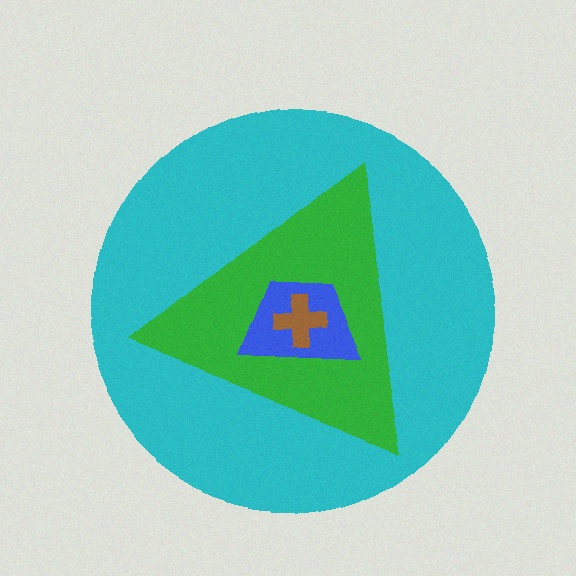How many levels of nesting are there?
4.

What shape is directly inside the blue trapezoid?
The brown cross.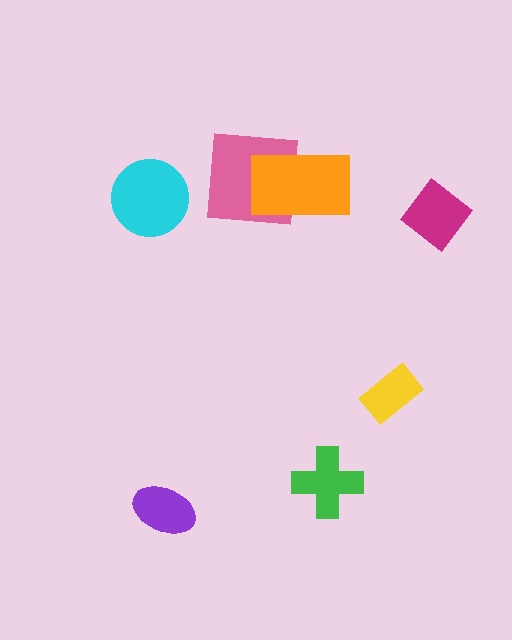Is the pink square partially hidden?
Yes, it is partially covered by another shape.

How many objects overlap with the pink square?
1 object overlaps with the pink square.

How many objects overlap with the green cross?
0 objects overlap with the green cross.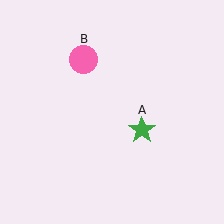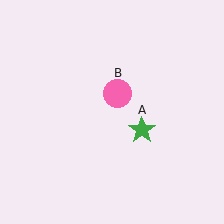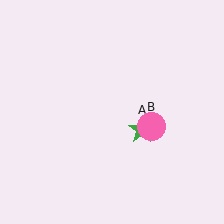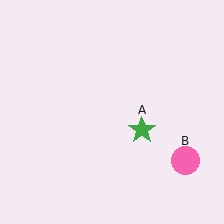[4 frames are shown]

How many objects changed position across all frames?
1 object changed position: pink circle (object B).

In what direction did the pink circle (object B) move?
The pink circle (object B) moved down and to the right.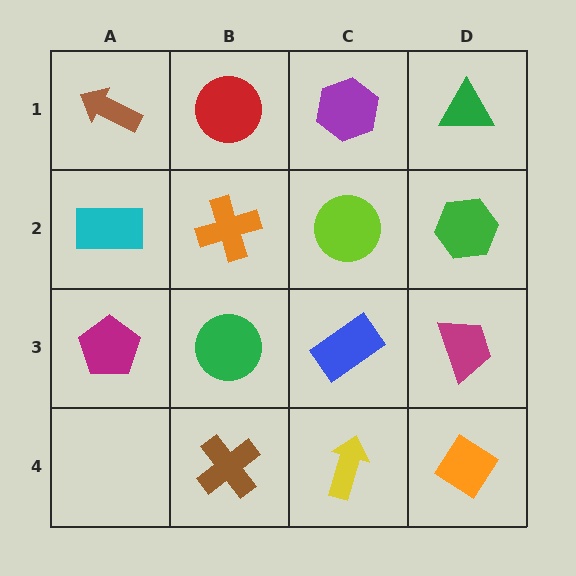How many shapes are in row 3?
4 shapes.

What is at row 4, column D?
An orange diamond.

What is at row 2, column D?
A green hexagon.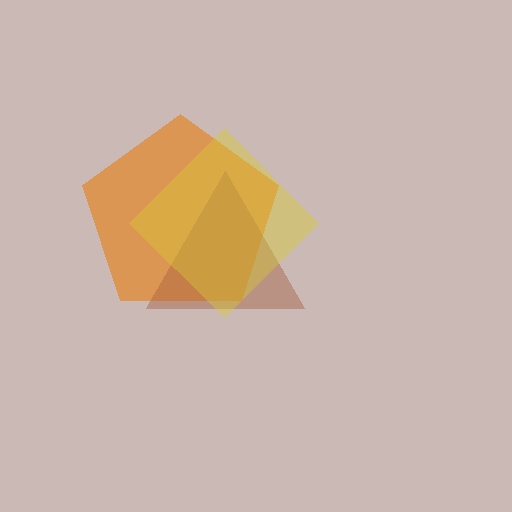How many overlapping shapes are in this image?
There are 3 overlapping shapes in the image.